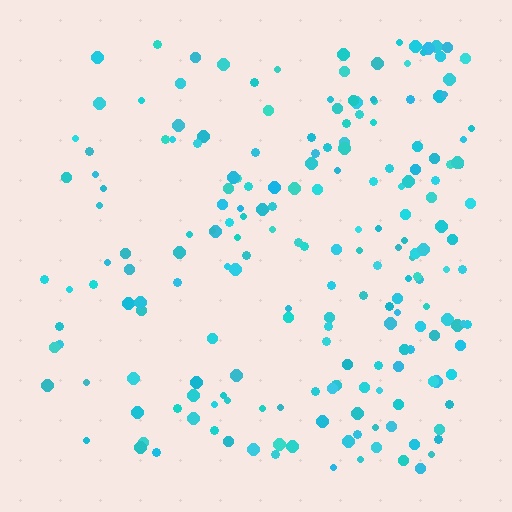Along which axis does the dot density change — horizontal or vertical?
Horizontal.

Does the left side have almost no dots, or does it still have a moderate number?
Still a moderate number, just noticeably fewer than the right.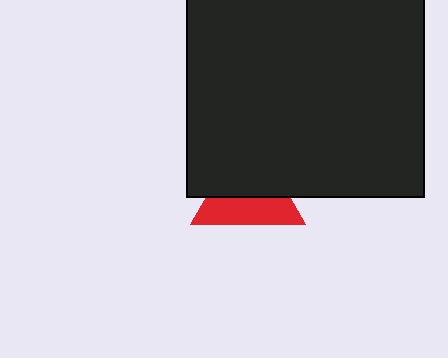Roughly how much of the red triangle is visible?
About half of it is visible (roughly 47%).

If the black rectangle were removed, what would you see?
You would see the complete red triangle.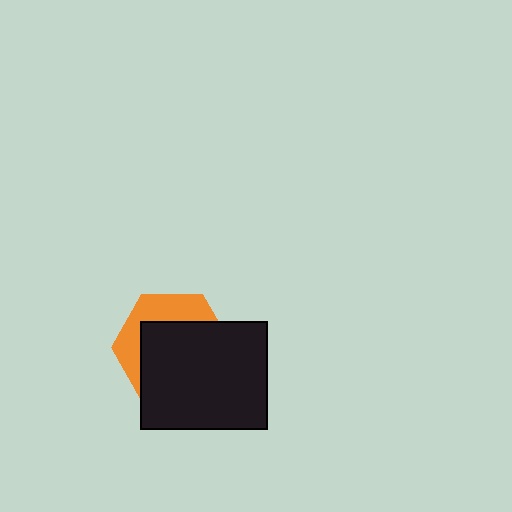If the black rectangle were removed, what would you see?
You would see the complete orange hexagon.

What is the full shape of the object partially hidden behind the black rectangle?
The partially hidden object is an orange hexagon.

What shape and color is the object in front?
The object in front is a black rectangle.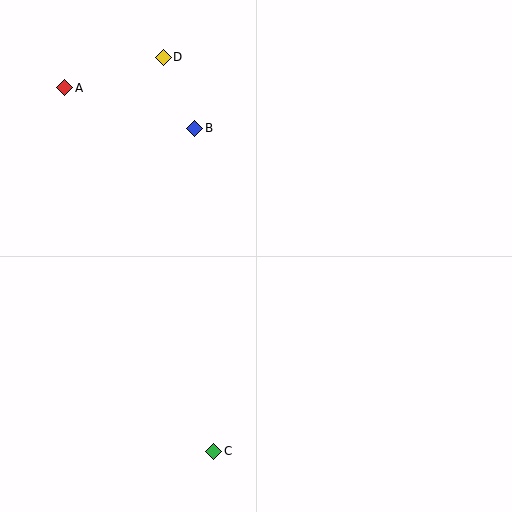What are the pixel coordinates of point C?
Point C is at (214, 452).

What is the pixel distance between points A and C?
The distance between A and C is 393 pixels.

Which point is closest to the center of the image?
Point B at (195, 128) is closest to the center.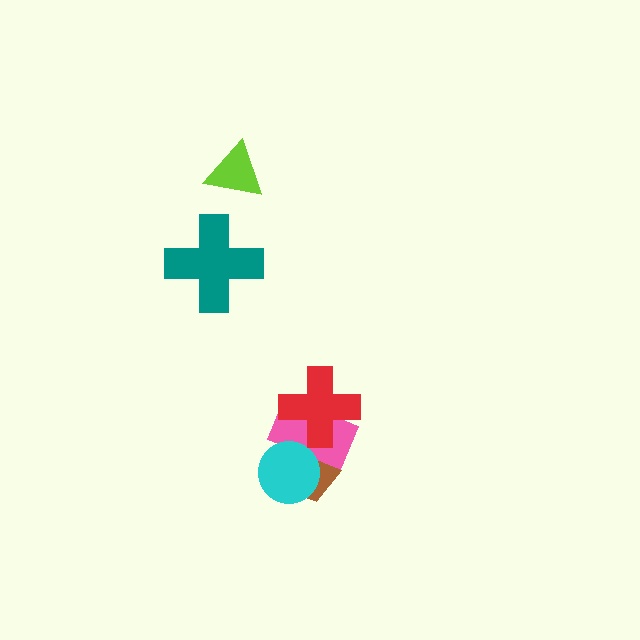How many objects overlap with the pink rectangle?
3 objects overlap with the pink rectangle.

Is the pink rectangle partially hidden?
Yes, it is partially covered by another shape.